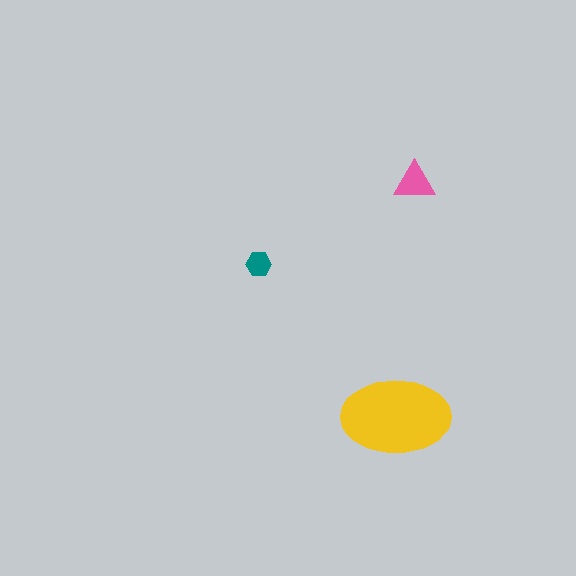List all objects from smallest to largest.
The teal hexagon, the pink triangle, the yellow ellipse.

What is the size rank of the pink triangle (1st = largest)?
2nd.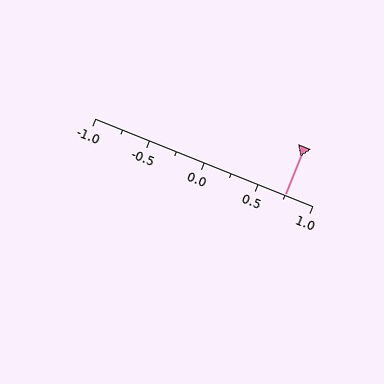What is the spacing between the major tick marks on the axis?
The major ticks are spaced 0.5 apart.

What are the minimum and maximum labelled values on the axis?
The axis runs from -1.0 to 1.0.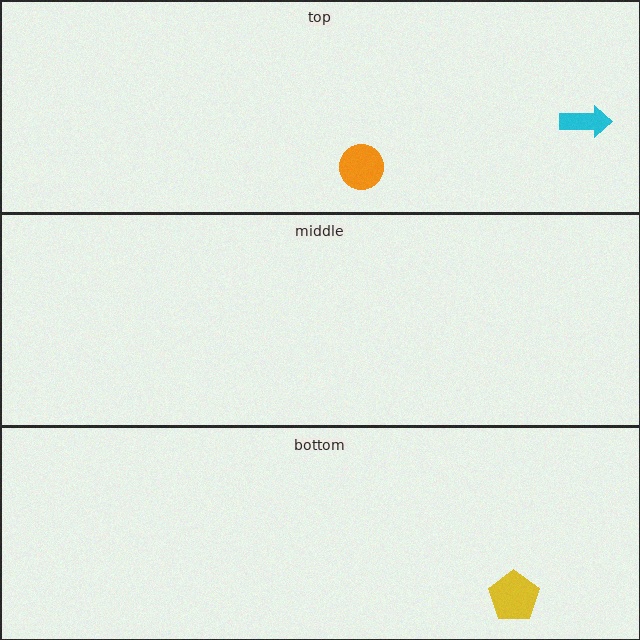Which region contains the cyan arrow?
The top region.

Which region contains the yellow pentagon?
The bottom region.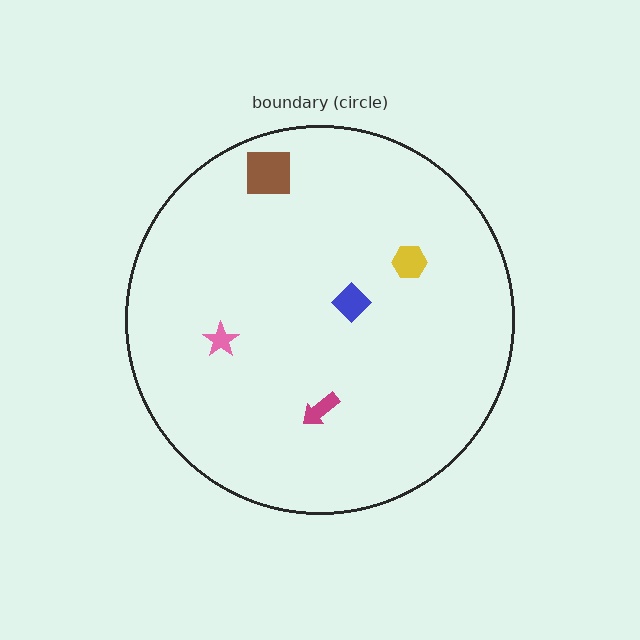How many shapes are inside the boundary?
5 inside, 0 outside.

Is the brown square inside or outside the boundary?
Inside.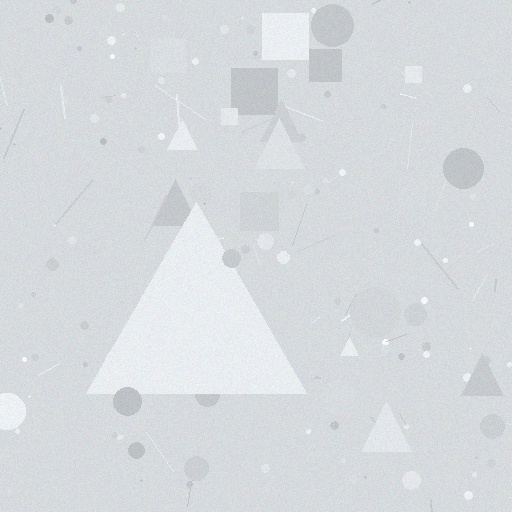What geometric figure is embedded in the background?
A triangle is embedded in the background.